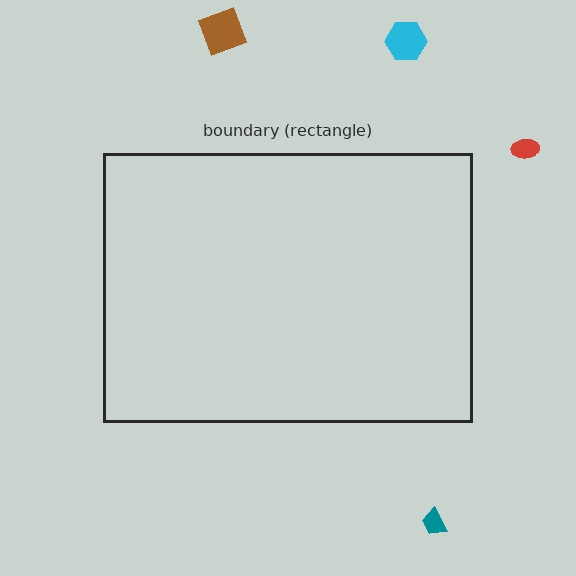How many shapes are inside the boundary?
0 inside, 4 outside.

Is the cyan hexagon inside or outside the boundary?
Outside.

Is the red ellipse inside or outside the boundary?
Outside.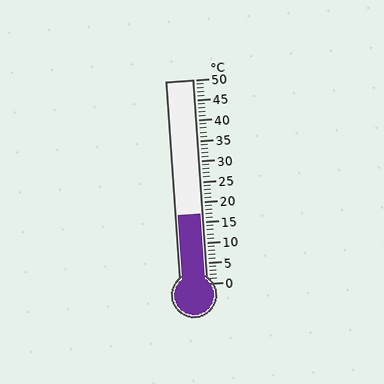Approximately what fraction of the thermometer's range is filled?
The thermometer is filled to approximately 35% of its range.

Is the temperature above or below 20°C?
The temperature is below 20°C.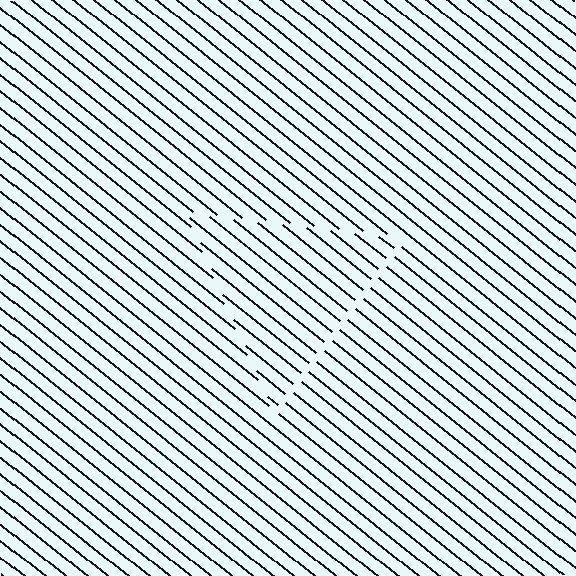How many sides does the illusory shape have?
3 sides — the line-ends trace a triangle.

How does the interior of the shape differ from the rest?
The interior of the shape contains the same grating, shifted by half a period — the contour is defined by the phase discontinuity where line-ends from the inner and outer gratings abut.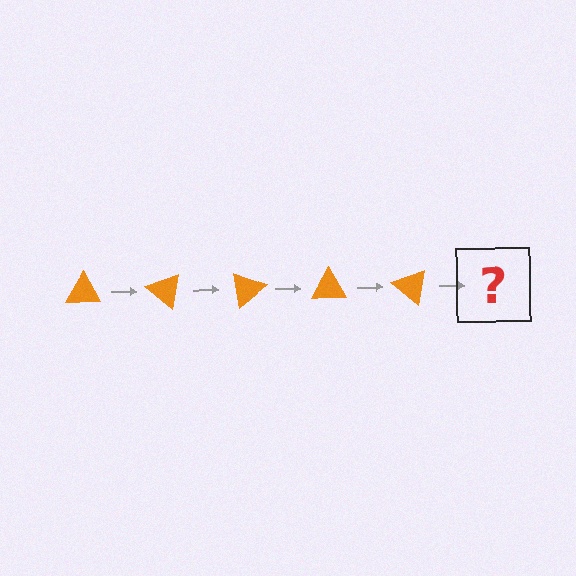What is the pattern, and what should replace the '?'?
The pattern is that the triangle rotates 40 degrees each step. The '?' should be an orange triangle rotated 200 degrees.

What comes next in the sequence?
The next element should be an orange triangle rotated 200 degrees.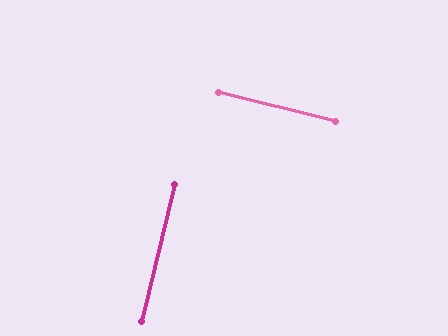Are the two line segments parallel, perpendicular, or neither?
Perpendicular — they meet at approximately 90°.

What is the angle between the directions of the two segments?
Approximately 90 degrees.